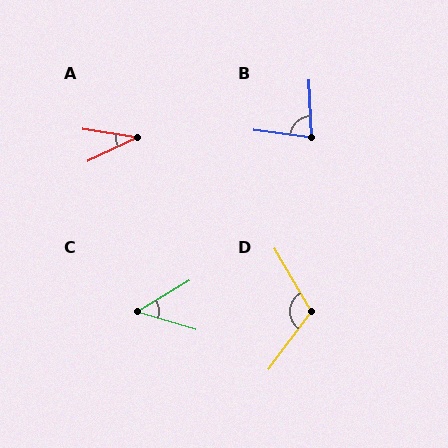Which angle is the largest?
D, at approximately 113 degrees.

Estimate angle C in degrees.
Approximately 48 degrees.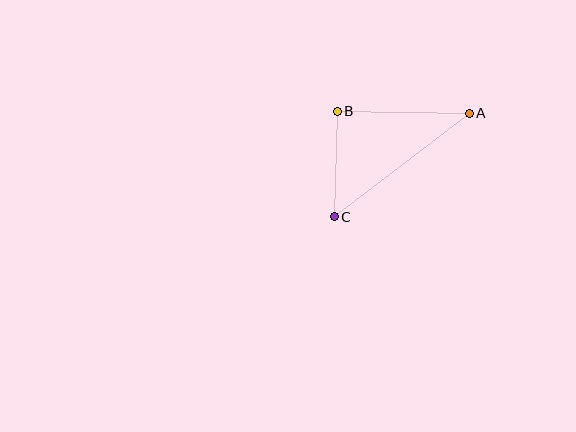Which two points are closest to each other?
Points B and C are closest to each other.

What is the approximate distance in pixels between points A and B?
The distance between A and B is approximately 132 pixels.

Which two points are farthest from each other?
Points A and C are farthest from each other.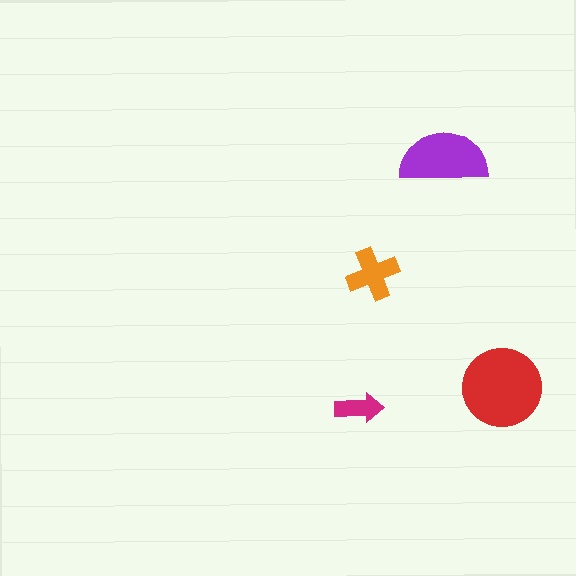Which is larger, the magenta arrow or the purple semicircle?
The purple semicircle.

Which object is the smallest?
The magenta arrow.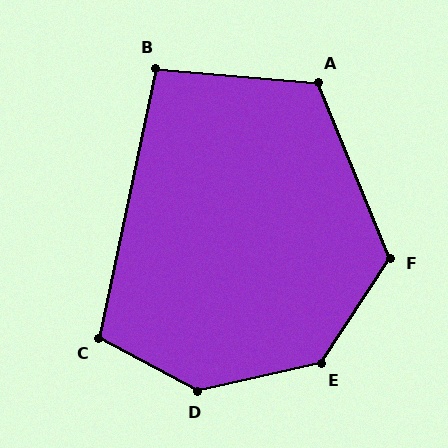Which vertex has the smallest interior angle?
B, at approximately 97 degrees.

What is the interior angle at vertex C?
Approximately 106 degrees (obtuse).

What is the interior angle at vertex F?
Approximately 124 degrees (obtuse).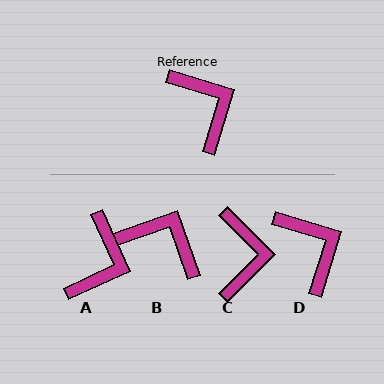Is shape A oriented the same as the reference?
No, it is off by about 48 degrees.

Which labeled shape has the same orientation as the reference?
D.